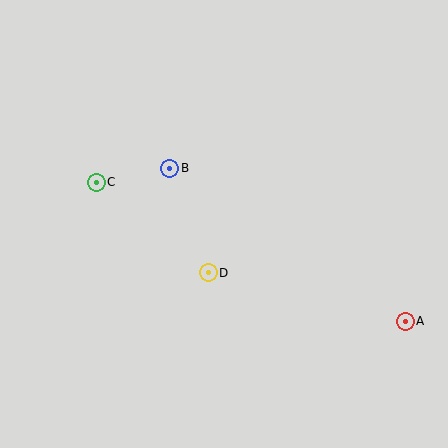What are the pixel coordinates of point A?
Point A is at (405, 321).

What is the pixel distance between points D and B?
The distance between D and B is 112 pixels.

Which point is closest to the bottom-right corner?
Point A is closest to the bottom-right corner.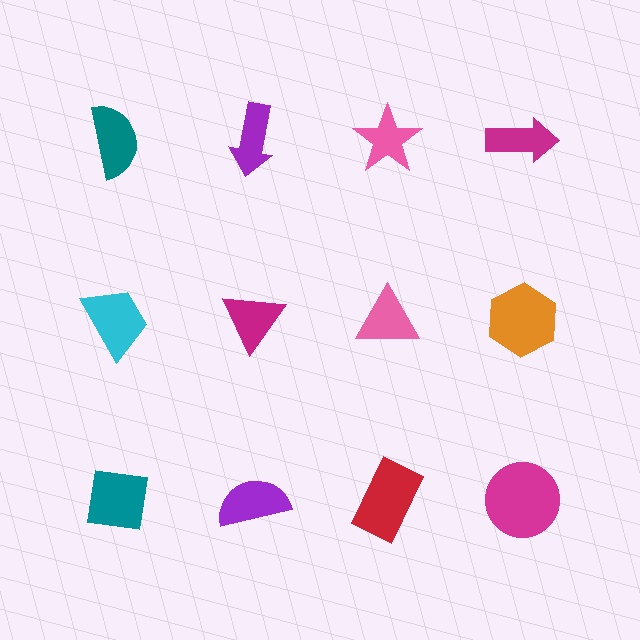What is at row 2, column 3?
A pink triangle.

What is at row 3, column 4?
A magenta circle.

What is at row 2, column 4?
An orange hexagon.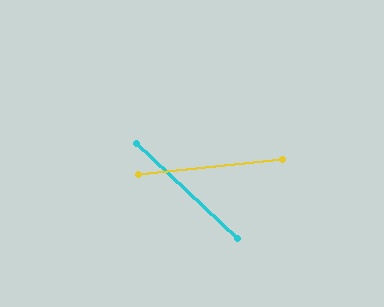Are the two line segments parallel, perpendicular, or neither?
Neither parallel nor perpendicular — they differ by about 49°.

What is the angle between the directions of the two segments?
Approximately 49 degrees.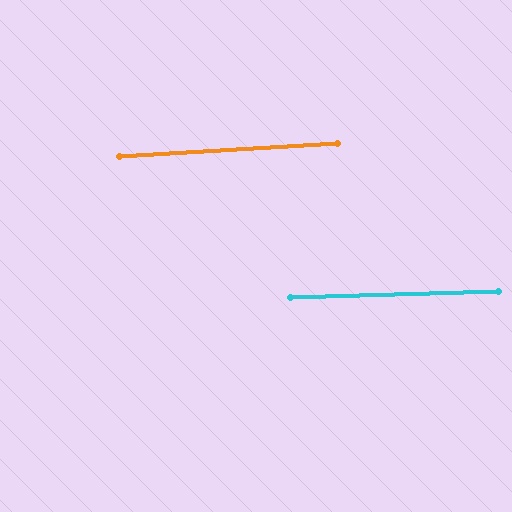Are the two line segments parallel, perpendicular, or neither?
Parallel — their directions differ by only 1.8°.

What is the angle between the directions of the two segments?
Approximately 2 degrees.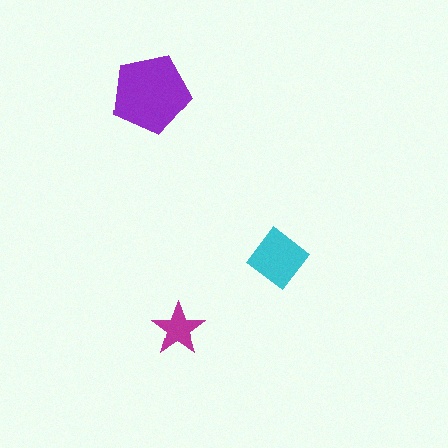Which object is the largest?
The purple pentagon.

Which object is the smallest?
The magenta star.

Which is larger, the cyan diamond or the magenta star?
The cyan diamond.